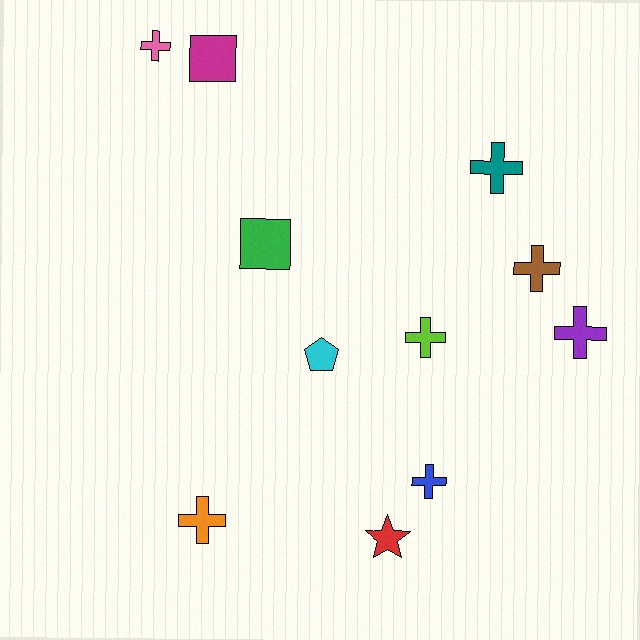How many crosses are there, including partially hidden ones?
There are 7 crosses.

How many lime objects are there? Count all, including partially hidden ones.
There is 1 lime object.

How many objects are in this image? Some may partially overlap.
There are 11 objects.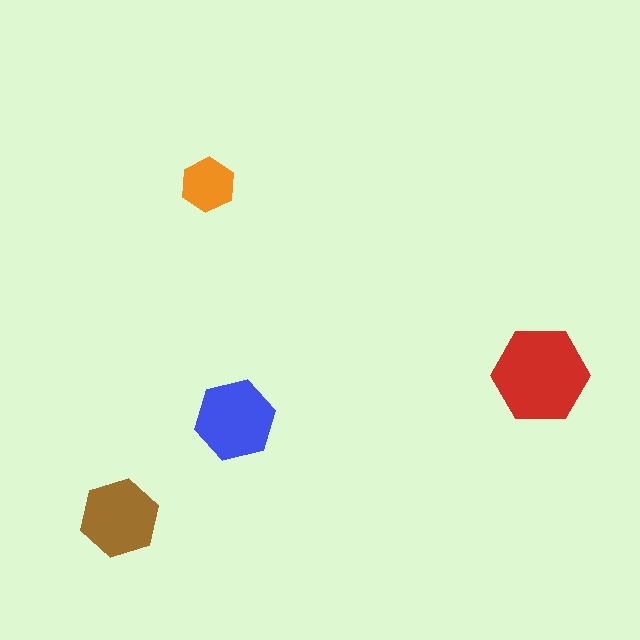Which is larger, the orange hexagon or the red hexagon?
The red one.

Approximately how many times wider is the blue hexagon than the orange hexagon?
About 1.5 times wider.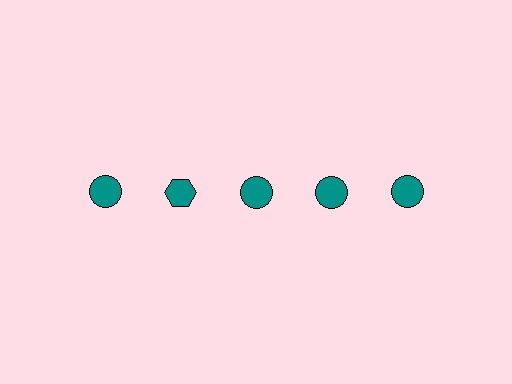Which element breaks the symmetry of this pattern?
The teal hexagon in the top row, second from left column breaks the symmetry. All other shapes are teal circles.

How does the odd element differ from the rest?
It has a different shape: hexagon instead of circle.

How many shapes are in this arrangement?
There are 5 shapes arranged in a grid pattern.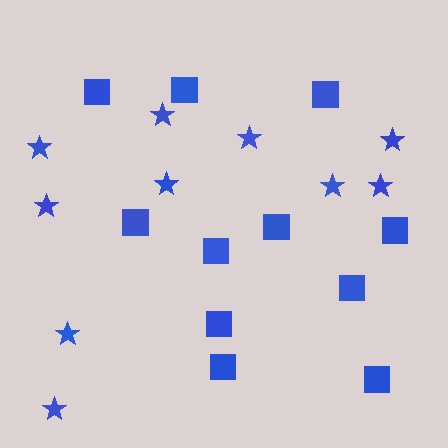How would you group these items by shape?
There are 2 groups: one group of squares (11) and one group of stars (10).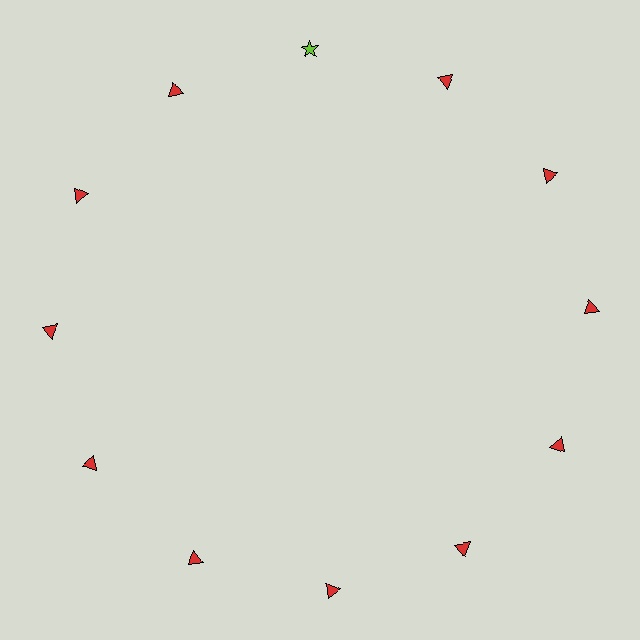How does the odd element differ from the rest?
It differs in both color (lime instead of red) and shape (star instead of triangle).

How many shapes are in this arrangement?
There are 12 shapes arranged in a ring pattern.